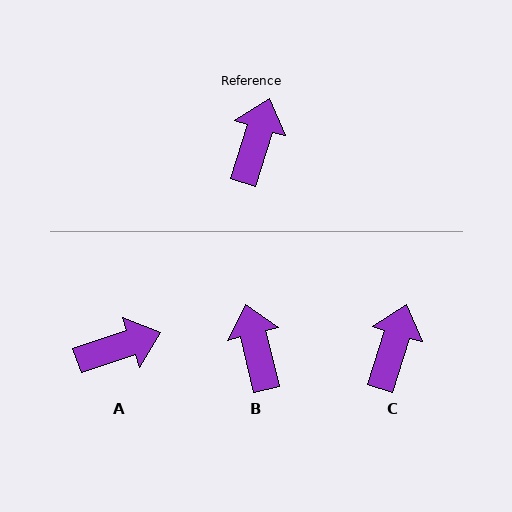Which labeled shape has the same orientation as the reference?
C.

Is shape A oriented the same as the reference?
No, it is off by about 54 degrees.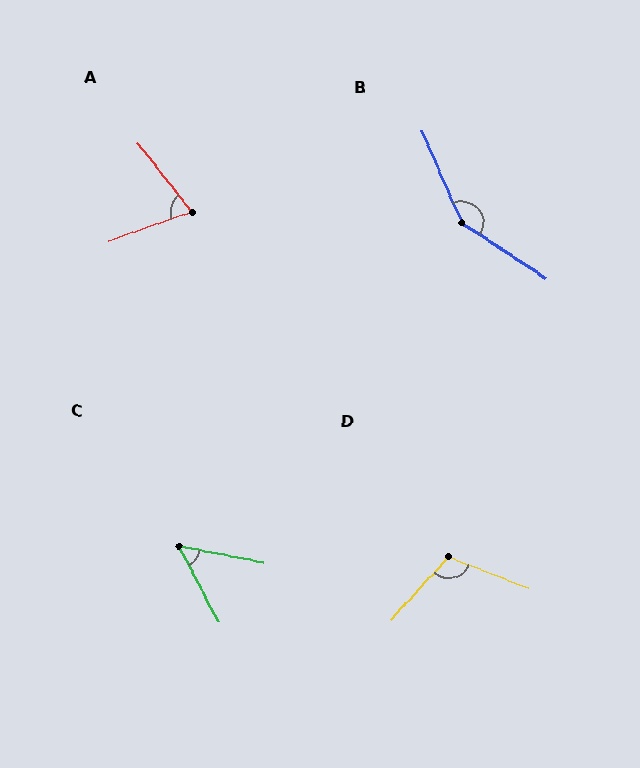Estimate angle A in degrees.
Approximately 71 degrees.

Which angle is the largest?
B, at approximately 147 degrees.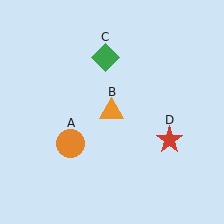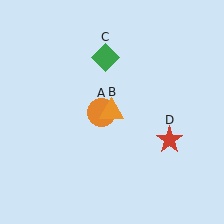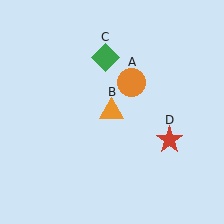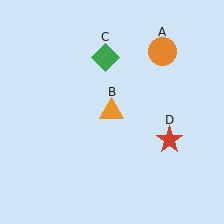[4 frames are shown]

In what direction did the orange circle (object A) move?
The orange circle (object A) moved up and to the right.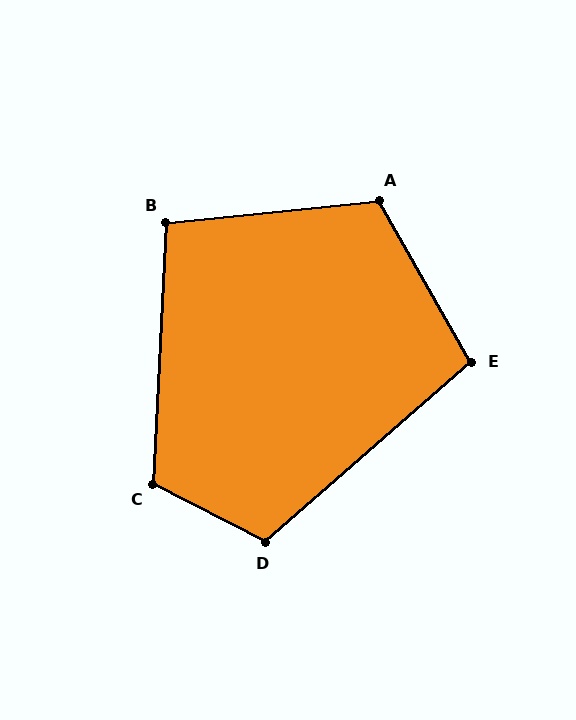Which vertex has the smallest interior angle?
B, at approximately 99 degrees.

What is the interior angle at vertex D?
Approximately 112 degrees (obtuse).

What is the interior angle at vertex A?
Approximately 114 degrees (obtuse).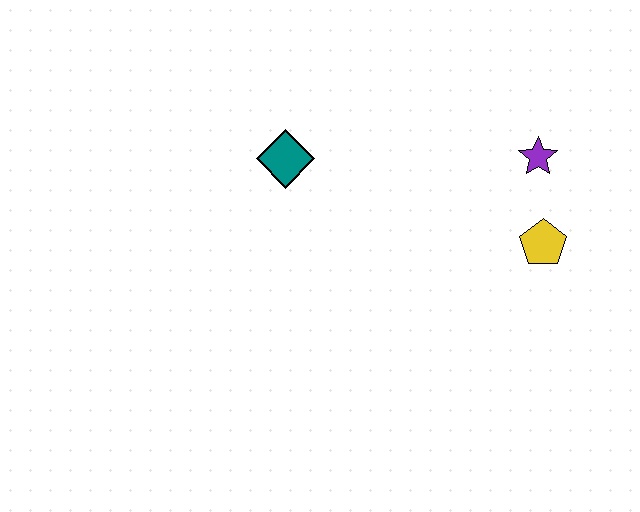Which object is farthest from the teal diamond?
The yellow pentagon is farthest from the teal diamond.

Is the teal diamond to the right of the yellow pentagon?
No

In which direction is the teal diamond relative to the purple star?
The teal diamond is to the left of the purple star.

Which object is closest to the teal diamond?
The purple star is closest to the teal diamond.